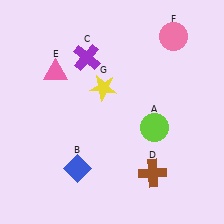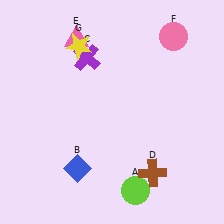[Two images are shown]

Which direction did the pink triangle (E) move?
The pink triangle (E) moved up.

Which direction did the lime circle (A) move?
The lime circle (A) moved down.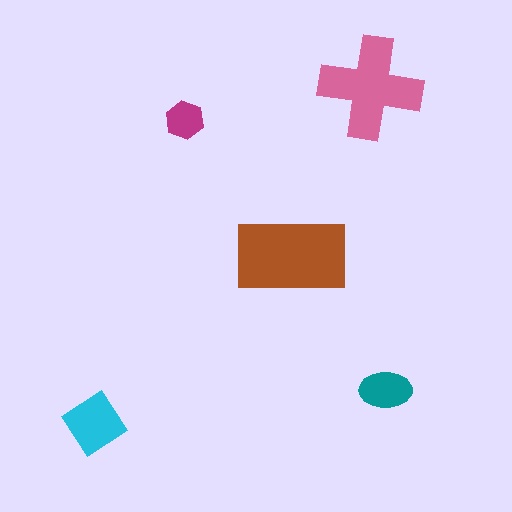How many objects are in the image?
There are 5 objects in the image.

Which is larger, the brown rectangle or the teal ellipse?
The brown rectangle.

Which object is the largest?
The brown rectangle.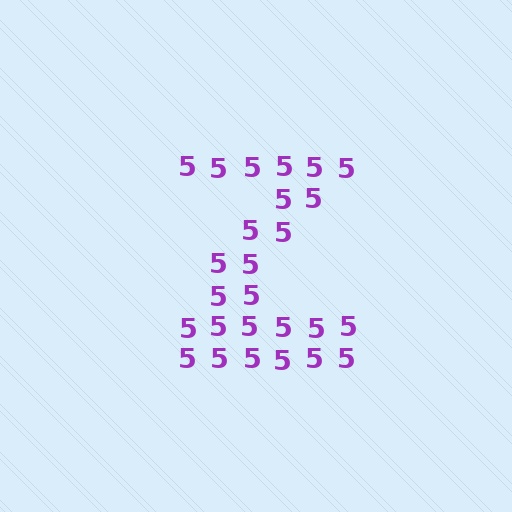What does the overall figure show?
The overall figure shows the letter Z.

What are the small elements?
The small elements are digit 5's.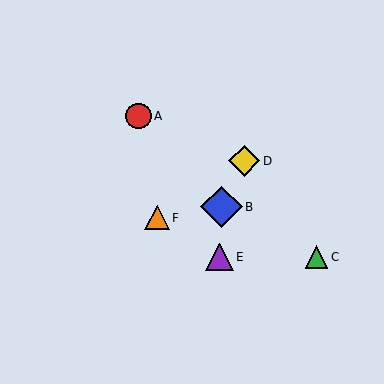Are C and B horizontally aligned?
No, C is at y≈257 and B is at y≈207.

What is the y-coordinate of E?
Object E is at y≈257.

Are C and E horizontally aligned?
Yes, both are at y≈257.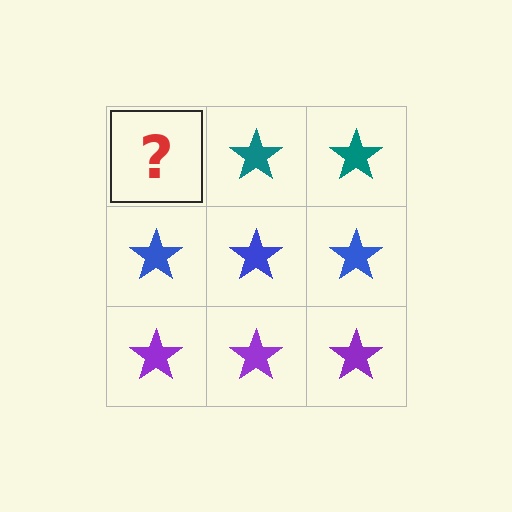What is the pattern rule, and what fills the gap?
The rule is that each row has a consistent color. The gap should be filled with a teal star.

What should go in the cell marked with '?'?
The missing cell should contain a teal star.